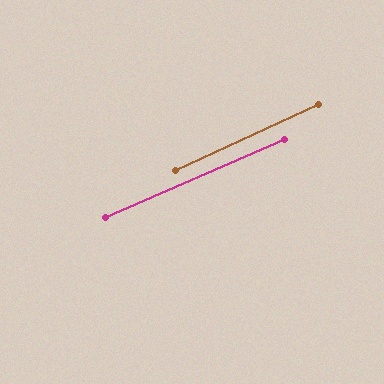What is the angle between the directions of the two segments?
Approximately 1 degree.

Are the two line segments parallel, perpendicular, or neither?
Parallel — their directions differ by only 1.2°.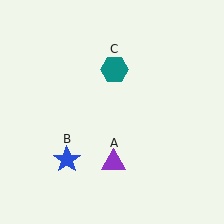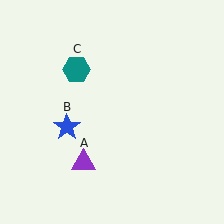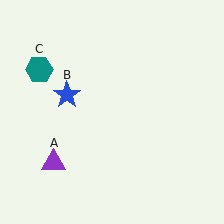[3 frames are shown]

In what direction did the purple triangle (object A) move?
The purple triangle (object A) moved left.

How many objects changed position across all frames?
3 objects changed position: purple triangle (object A), blue star (object B), teal hexagon (object C).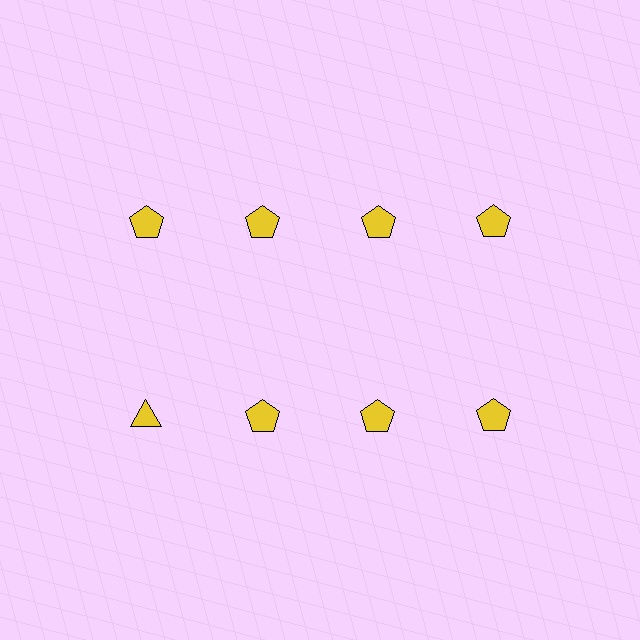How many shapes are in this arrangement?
There are 8 shapes arranged in a grid pattern.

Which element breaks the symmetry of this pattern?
The yellow triangle in the second row, leftmost column breaks the symmetry. All other shapes are yellow pentagons.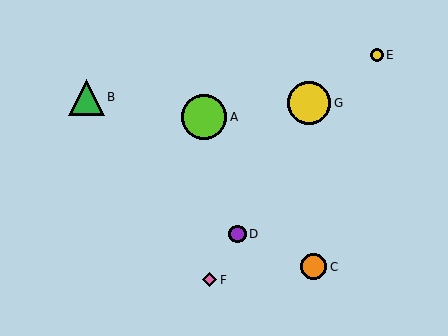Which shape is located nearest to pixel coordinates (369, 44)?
The yellow circle (labeled E) at (377, 55) is nearest to that location.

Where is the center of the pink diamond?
The center of the pink diamond is at (210, 280).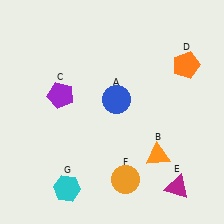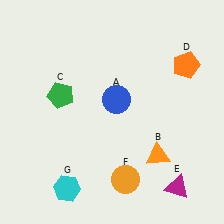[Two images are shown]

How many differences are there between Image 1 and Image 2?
There is 1 difference between the two images.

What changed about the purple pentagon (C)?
In Image 1, C is purple. In Image 2, it changed to green.